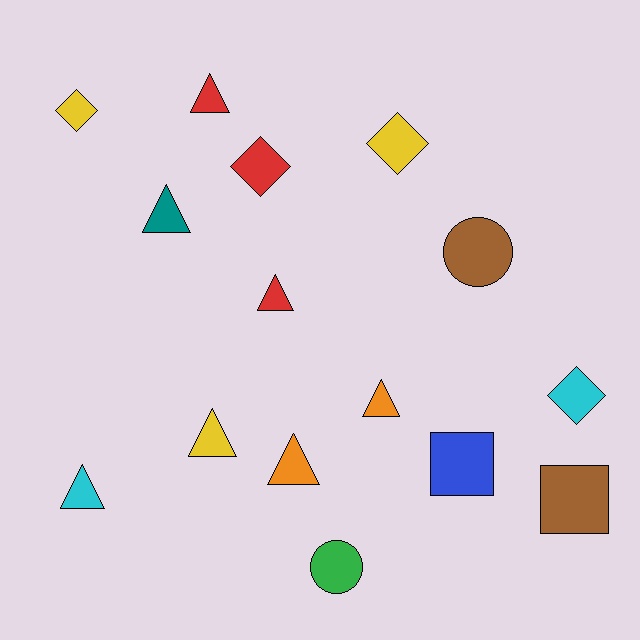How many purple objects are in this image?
There are no purple objects.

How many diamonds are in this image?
There are 4 diamonds.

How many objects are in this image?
There are 15 objects.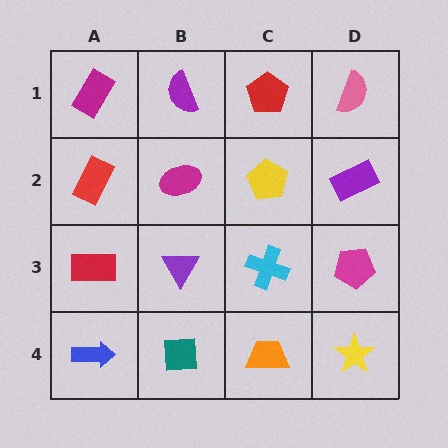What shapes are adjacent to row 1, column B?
A magenta ellipse (row 2, column B), a magenta rectangle (row 1, column A), a red pentagon (row 1, column C).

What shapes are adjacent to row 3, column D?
A purple rectangle (row 2, column D), a yellow star (row 4, column D), a cyan cross (row 3, column C).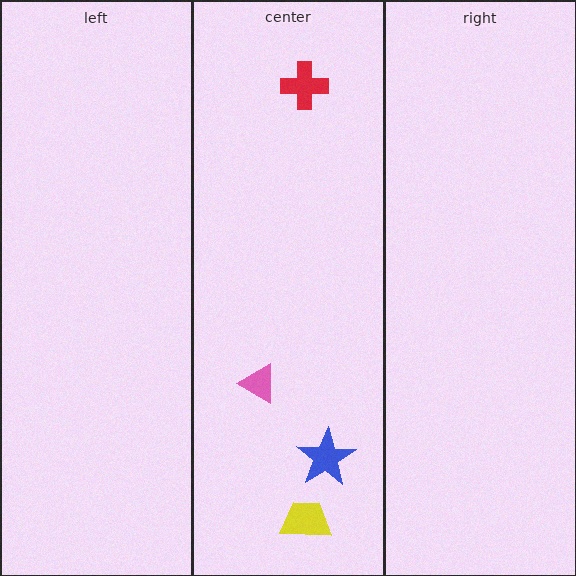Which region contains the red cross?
The center region.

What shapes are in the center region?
The blue star, the red cross, the yellow trapezoid, the pink triangle.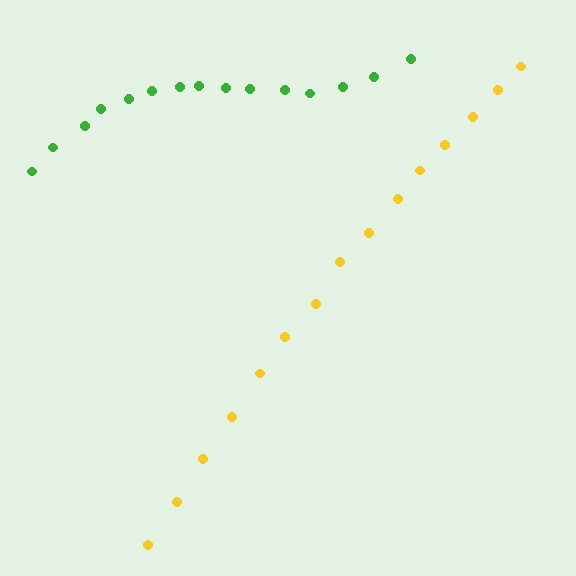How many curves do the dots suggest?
There are 2 distinct paths.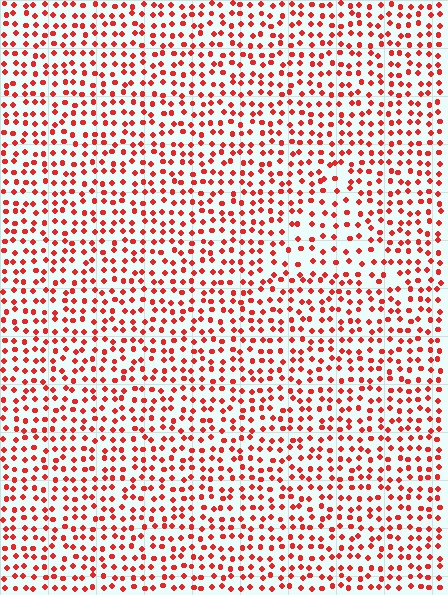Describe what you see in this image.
The image contains small red elements arranged at two different densities. A triangle-shaped region is visible where the elements are less densely packed than the surrounding area.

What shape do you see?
I see a triangle.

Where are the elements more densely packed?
The elements are more densely packed outside the triangle boundary.